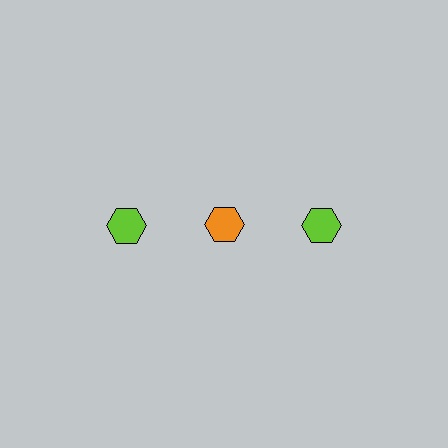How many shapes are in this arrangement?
There are 3 shapes arranged in a grid pattern.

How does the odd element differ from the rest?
It has a different color: orange instead of lime.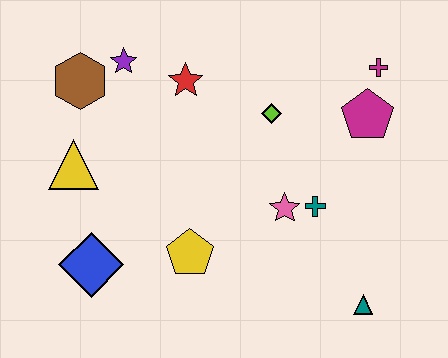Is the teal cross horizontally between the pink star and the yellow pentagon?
No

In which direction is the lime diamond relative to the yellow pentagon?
The lime diamond is above the yellow pentagon.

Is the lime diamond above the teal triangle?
Yes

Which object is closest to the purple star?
The brown hexagon is closest to the purple star.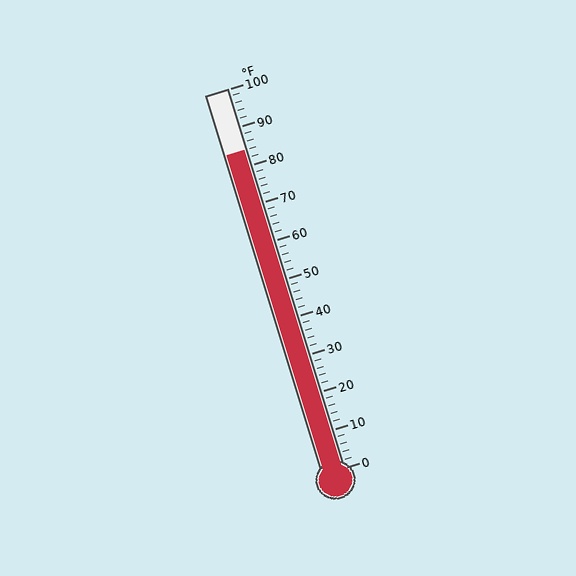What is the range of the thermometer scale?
The thermometer scale ranges from 0°F to 100°F.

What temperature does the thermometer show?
The thermometer shows approximately 84°F.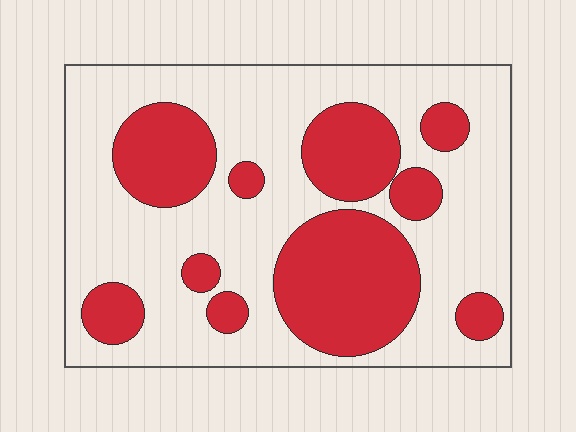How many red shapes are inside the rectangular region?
10.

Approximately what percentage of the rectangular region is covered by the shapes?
Approximately 35%.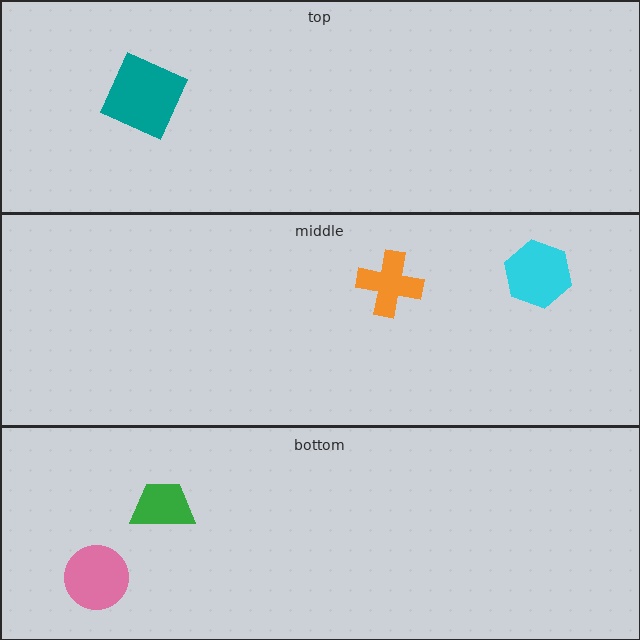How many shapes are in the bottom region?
2.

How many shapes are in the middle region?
2.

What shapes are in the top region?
The teal square.